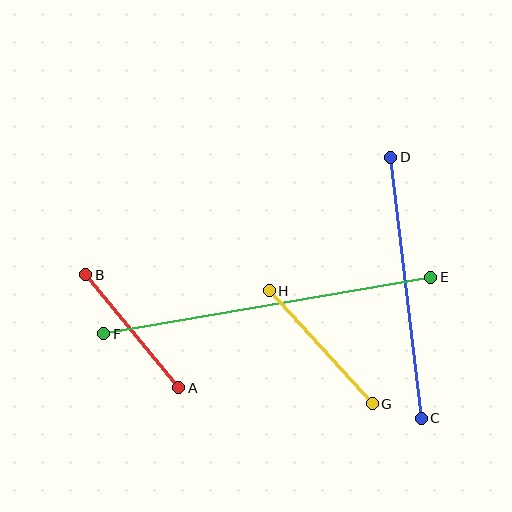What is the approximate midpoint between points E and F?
The midpoint is at approximately (267, 305) pixels.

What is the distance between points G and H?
The distance is approximately 153 pixels.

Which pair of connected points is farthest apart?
Points E and F are farthest apart.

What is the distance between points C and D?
The distance is approximately 262 pixels.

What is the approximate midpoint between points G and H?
The midpoint is at approximately (321, 347) pixels.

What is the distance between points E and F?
The distance is approximately 332 pixels.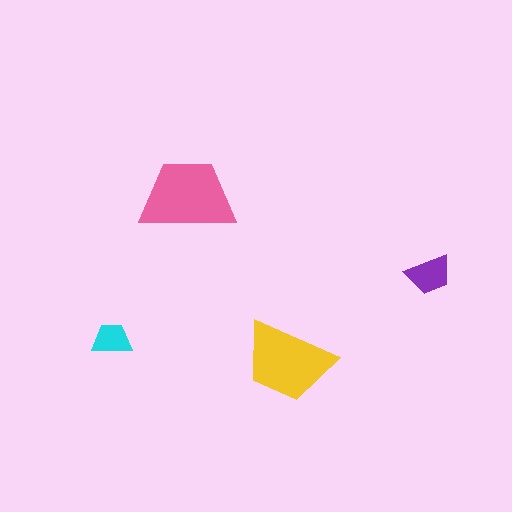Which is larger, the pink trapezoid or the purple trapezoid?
The pink one.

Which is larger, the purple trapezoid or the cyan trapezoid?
The purple one.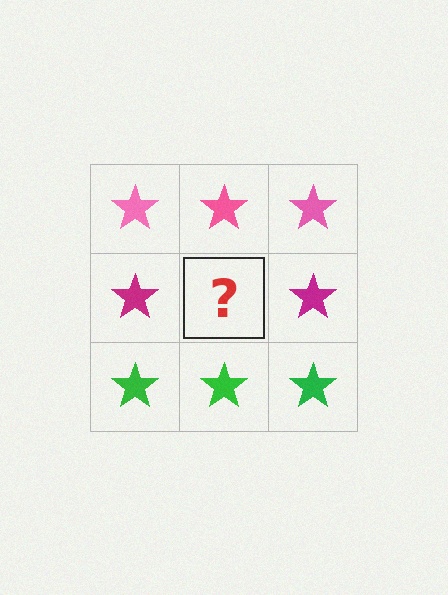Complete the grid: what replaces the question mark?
The question mark should be replaced with a magenta star.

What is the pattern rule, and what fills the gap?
The rule is that each row has a consistent color. The gap should be filled with a magenta star.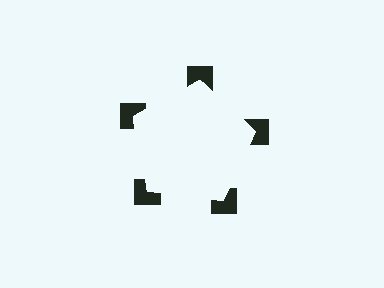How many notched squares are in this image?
There are 5 — one at each vertex of the illusory pentagon.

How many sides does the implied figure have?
5 sides.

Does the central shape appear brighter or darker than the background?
It typically appears slightly brighter than the background, even though no actual brightness change is drawn.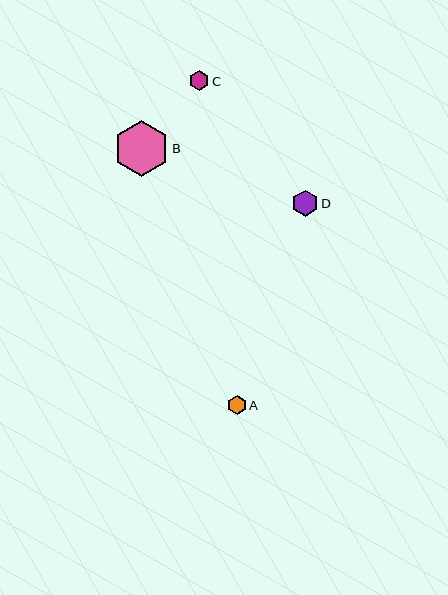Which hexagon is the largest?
Hexagon B is the largest with a size of approximately 56 pixels.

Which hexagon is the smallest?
Hexagon A is the smallest with a size of approximately 19 pixels.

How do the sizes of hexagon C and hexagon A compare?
Hexagon C and hexagon A are approximately the same size.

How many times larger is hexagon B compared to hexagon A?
Hexagon B is approximately 3.0 times the size of hexagon A.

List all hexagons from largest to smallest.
From largest to smallest: B, D, C, A.